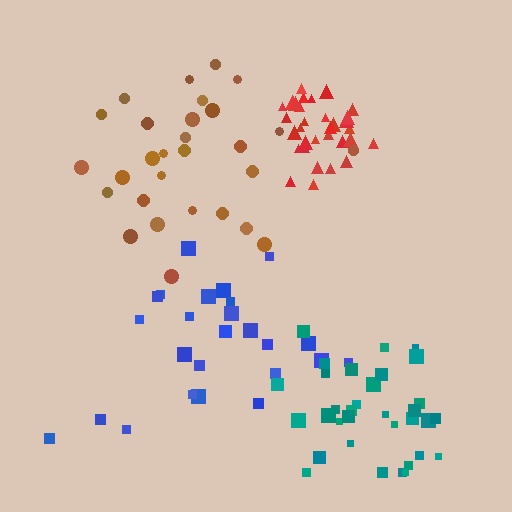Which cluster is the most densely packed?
Red.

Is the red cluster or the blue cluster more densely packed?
Red.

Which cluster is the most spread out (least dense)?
Blue.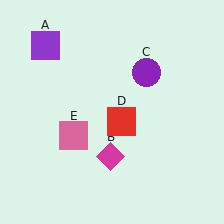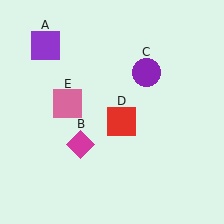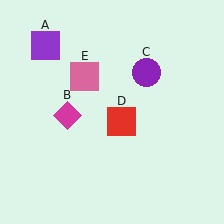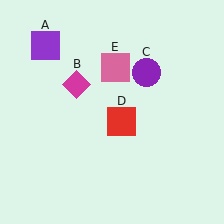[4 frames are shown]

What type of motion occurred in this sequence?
The magenta diamond (object B), pink square (object E) rotated clockwise around the center of the scene.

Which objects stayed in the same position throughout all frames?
Purple square (object A) and purple circle (object C) and red square (object D) remained stationary.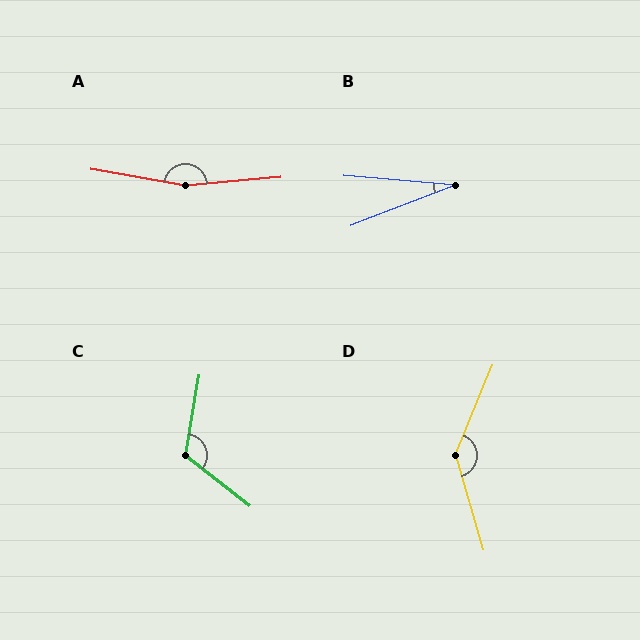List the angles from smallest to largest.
B (26°), C (119°), D (141°), A (165°).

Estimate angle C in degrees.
Approximately 119 degrees.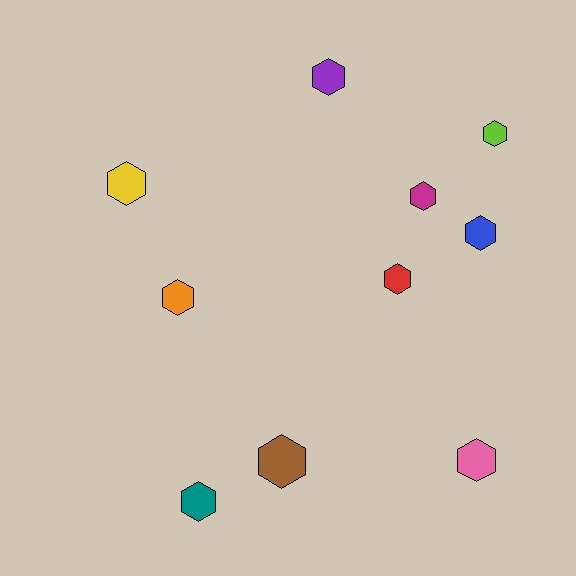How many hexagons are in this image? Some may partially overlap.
There are 10 hexagons.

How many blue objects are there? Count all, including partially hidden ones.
There is 1 blue object.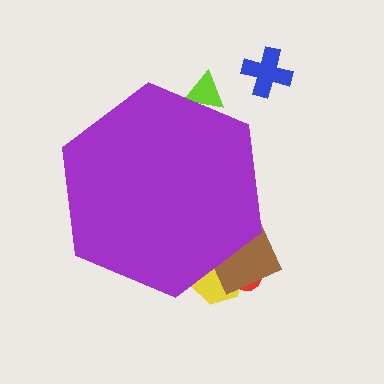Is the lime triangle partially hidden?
Yes, the lime triangle is partially hidden behind the purple hexagon.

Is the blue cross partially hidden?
No, the blue cross is fully visible.